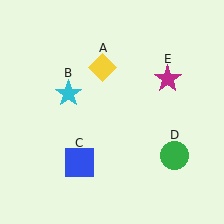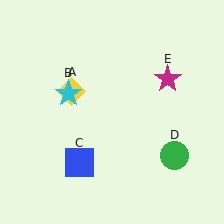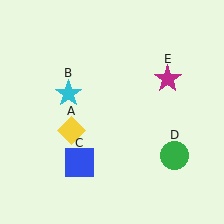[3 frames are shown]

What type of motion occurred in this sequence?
The yellow diamond (object A) rotated counterclockwise around the center of the scene.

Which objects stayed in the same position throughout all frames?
Cyan star (object B) and blue square (object C) and green circle (object D) and magenta star (object E) remained stationary.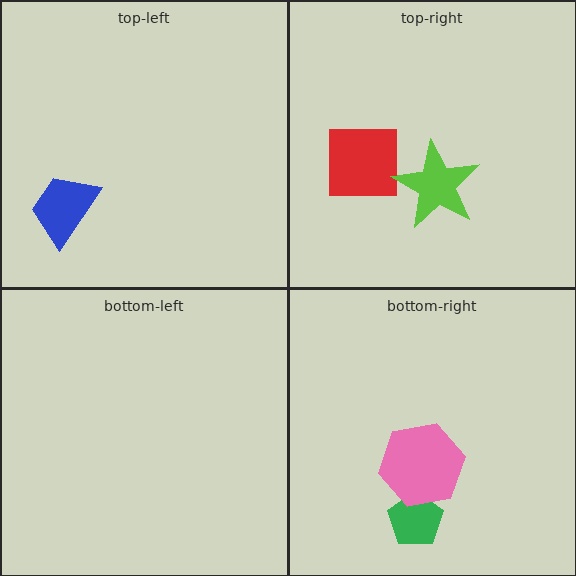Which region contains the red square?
The top-right region.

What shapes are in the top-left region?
The blue trapezoid.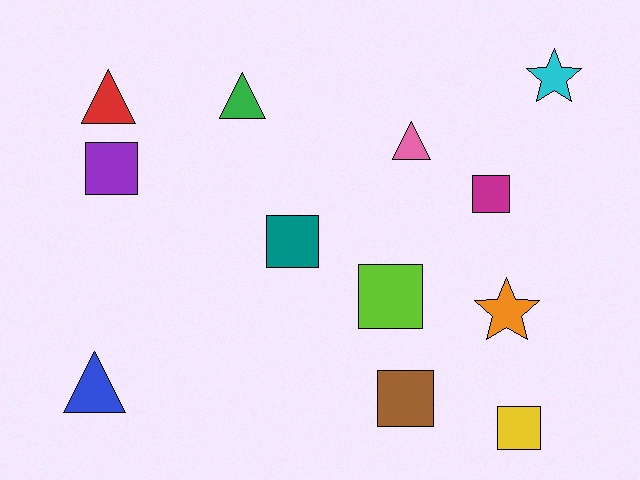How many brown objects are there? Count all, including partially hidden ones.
There is 1 brown object.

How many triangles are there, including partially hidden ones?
There are 4 triangles.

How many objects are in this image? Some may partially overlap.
There are 12 objects.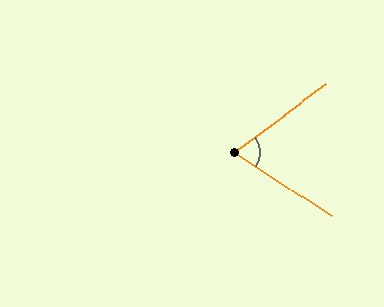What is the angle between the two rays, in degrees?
Approximately 70 degrees.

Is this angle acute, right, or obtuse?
It is acute.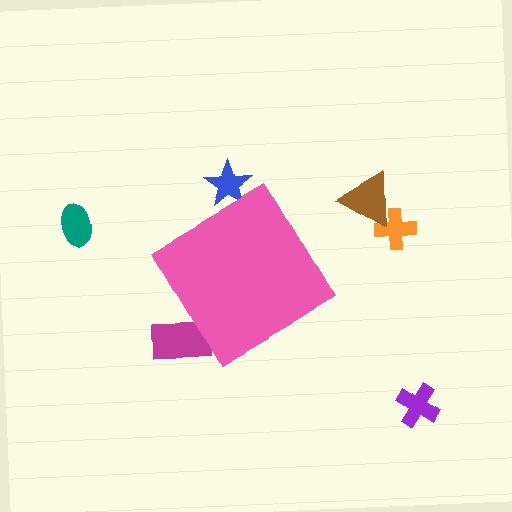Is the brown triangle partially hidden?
No, the brown triangle is fully visible.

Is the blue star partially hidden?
Yes, the blue star is partially hidden behind the pink diamond.